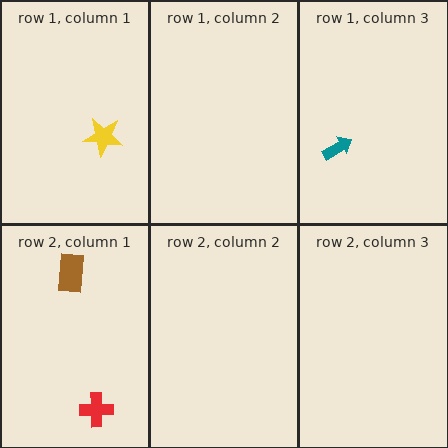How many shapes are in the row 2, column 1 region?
2.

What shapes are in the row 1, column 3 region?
The teal arrow.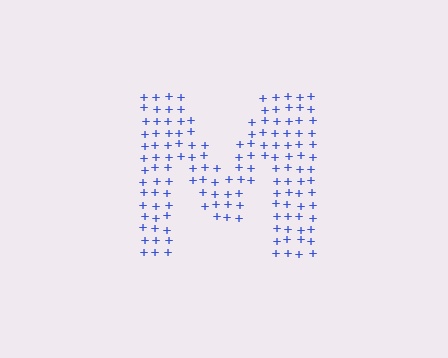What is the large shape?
The large shape is the letter M.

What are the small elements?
The small elements are plus signs.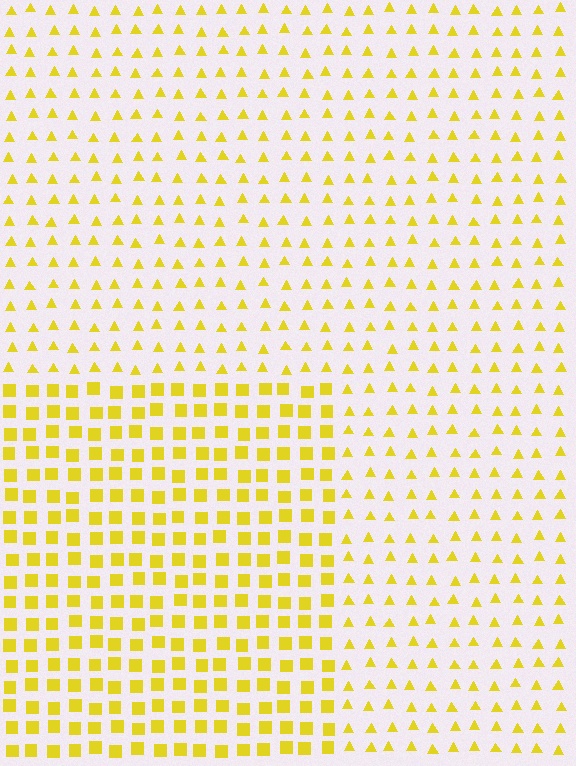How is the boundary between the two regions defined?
The boundary is defined by a change in element shape: squares inside vs. triangles outside. All elements share the same color and spacing.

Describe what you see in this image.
The image is filled with small yellow elements arranged in a uniform grid. A rectangle-shaped region contains squares, while the surrounding area contains triangles. The boundary is defined purely by the change in element shape.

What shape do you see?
I see a rectangle.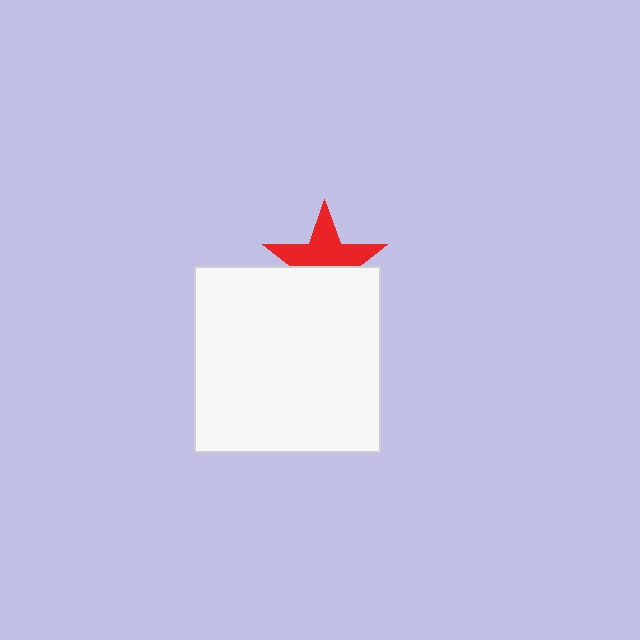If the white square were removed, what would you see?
You would see the complete red star.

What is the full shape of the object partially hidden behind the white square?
The partially hidden object is a red star.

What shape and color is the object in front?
The object in front is a white square.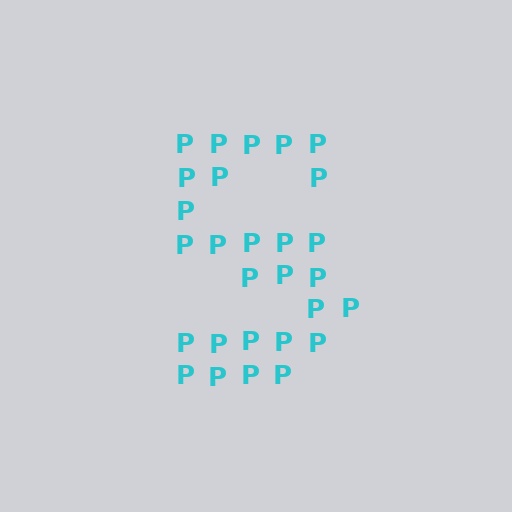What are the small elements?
The small elements are letter P's.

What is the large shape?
The large shape is the letter S.